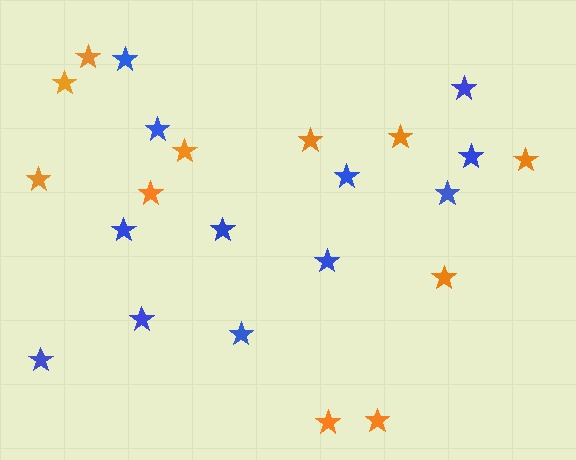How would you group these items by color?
There are 2 groups: one group of blue stars (12) and one group of orange stars (11).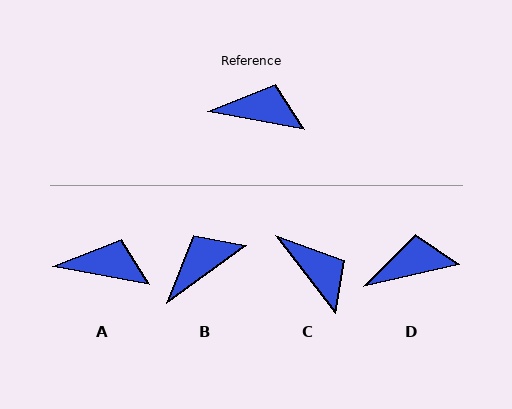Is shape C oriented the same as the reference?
No, it is off by about 42 degrees.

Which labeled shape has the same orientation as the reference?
A.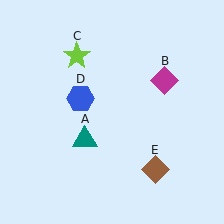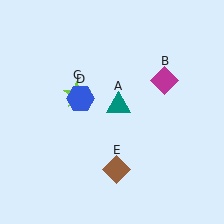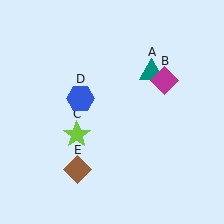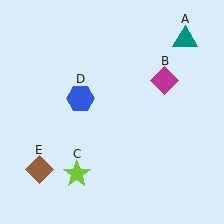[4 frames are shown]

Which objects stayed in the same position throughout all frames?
Magenta diamond (object B) and blue hexagon (object D) remained stationary.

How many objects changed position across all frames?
3 objects changed position: teal triangle (object A), lime star (object C), brown diamond (object E).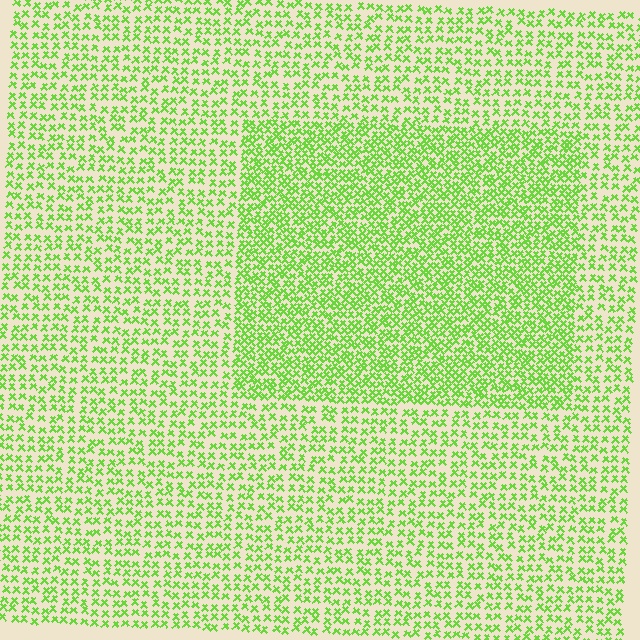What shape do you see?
I see a rectangle.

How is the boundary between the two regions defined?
The boundary is defined by a change in element density (approximately 1.8x ratio). All elements are the same color, size, and shape.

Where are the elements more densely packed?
The elements are more densely packed inside the rectangle boundary.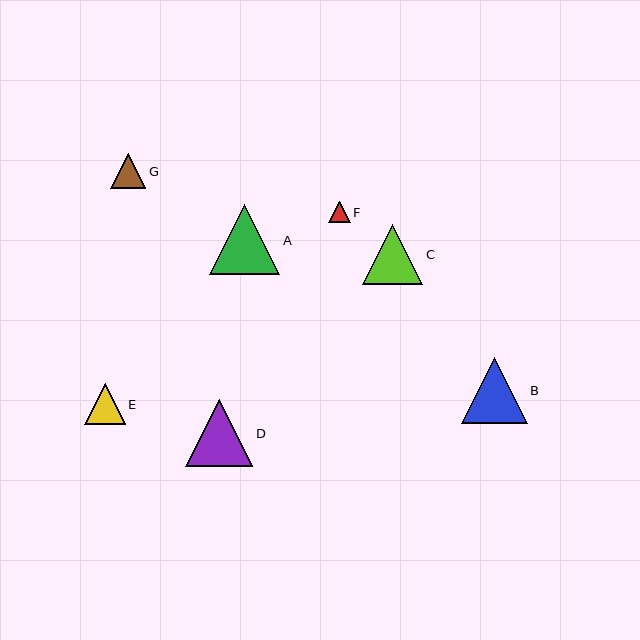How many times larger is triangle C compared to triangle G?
Triangle C is approximately 1.7 times the size of triangle G.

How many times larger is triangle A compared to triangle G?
Triangle A is approximately 2.0 times the size of triangle G.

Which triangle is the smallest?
Triangle F is the smallest with a size of approximately 21 pixels.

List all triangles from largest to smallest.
From largest to smallest: A, D, B, C, E, G, F.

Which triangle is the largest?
Triangle A is the largest with a size of approximately 70 pixels.